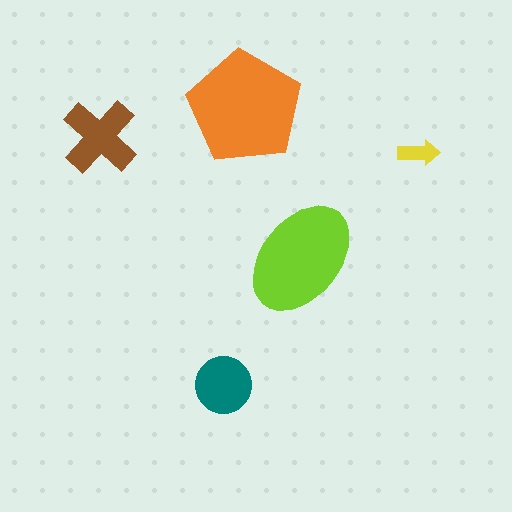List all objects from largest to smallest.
The orange pentagon, the lime ellipse, the brown cross, the teal circle, the yellow arrow.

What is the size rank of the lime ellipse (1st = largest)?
2nd.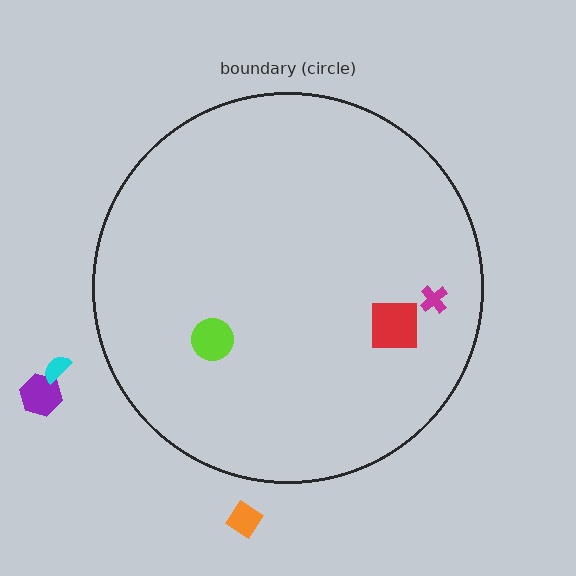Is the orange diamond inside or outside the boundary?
Outside.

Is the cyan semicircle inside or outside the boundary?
Outside.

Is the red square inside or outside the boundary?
Inside.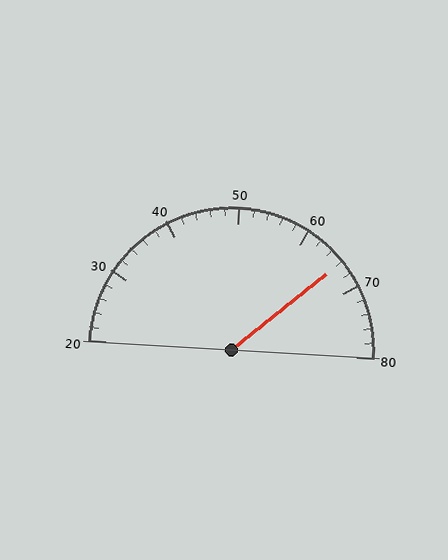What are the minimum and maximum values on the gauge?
The gauge ranges from 20 to 80.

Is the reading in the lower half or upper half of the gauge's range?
The reading is in the upper half of the range (20 to 80).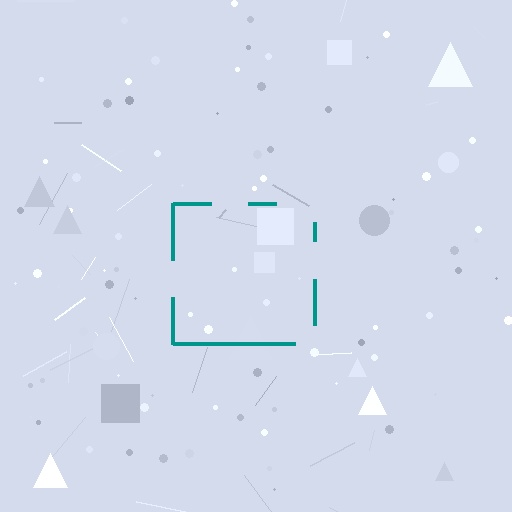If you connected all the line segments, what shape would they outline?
They would outline a square.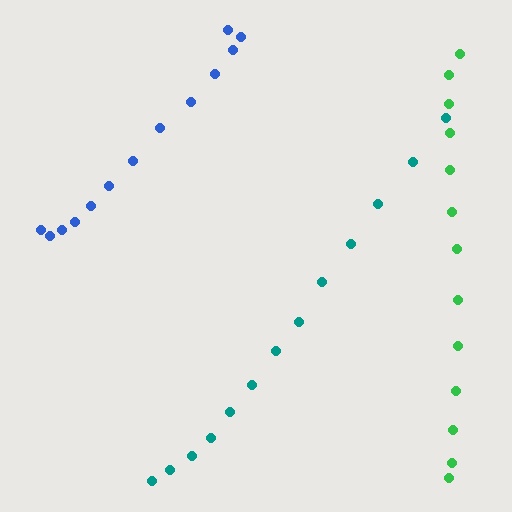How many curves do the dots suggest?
There are 3 distinct paths.